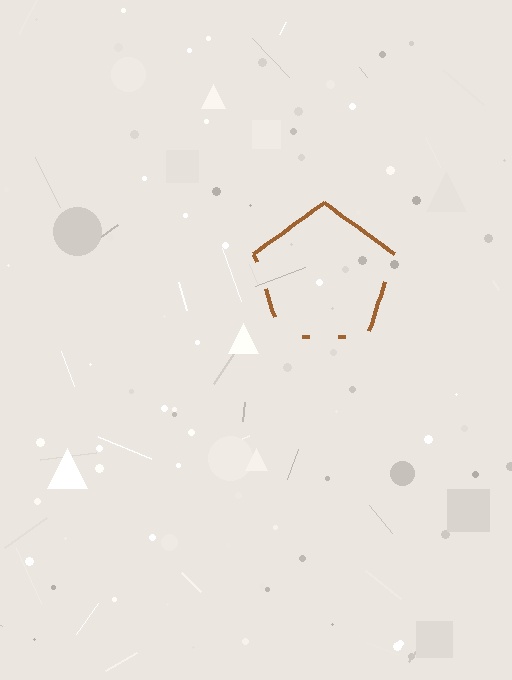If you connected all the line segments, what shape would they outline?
They would outline a pentagon.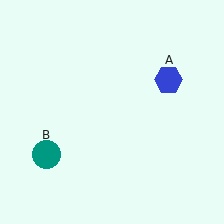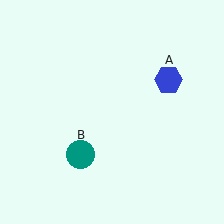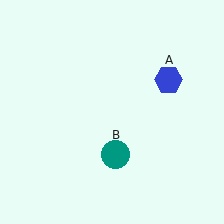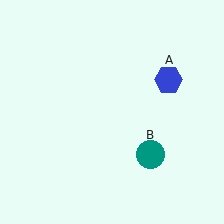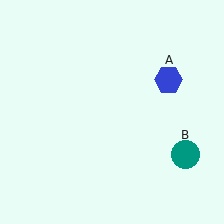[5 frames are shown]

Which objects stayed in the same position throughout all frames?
Blue hexagon (object A) remained stationary.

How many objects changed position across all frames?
1 object changed position: teal circle (object B).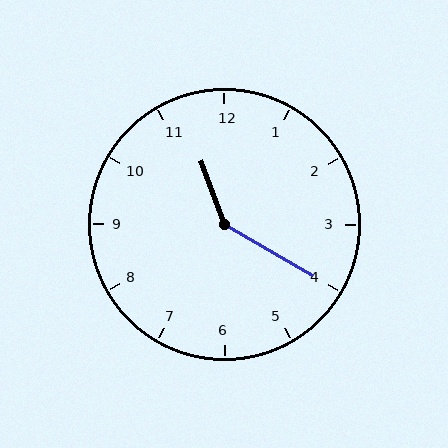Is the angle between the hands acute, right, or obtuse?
It is obtuse.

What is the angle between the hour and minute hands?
Approximately 140 degrees.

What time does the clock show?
11:20.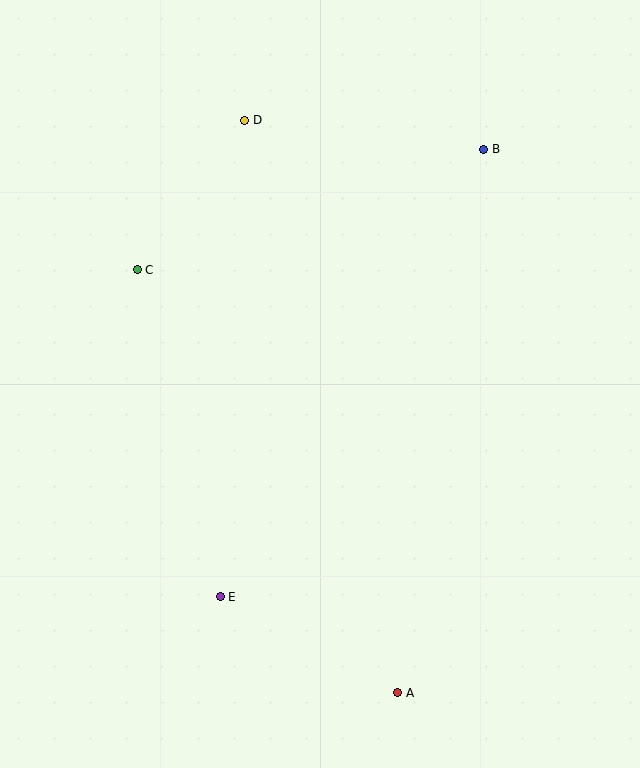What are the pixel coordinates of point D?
Point D is at (245, 120).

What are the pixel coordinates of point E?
Point E is at (220, 597).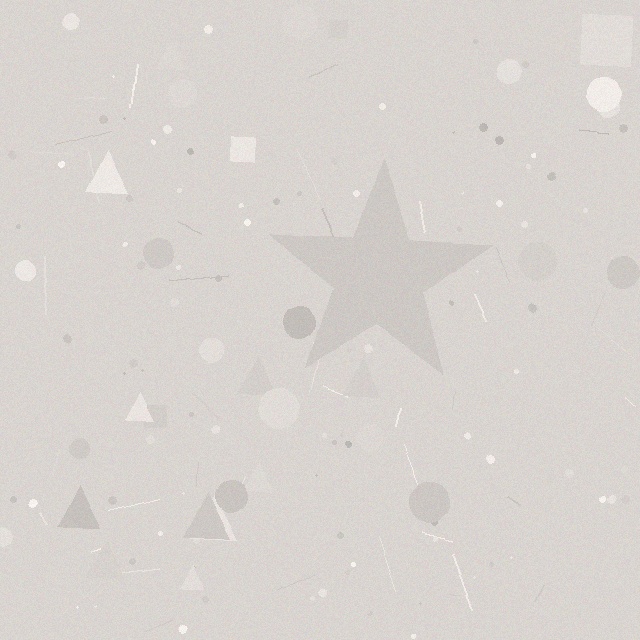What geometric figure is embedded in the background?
A star is embedded in the background.